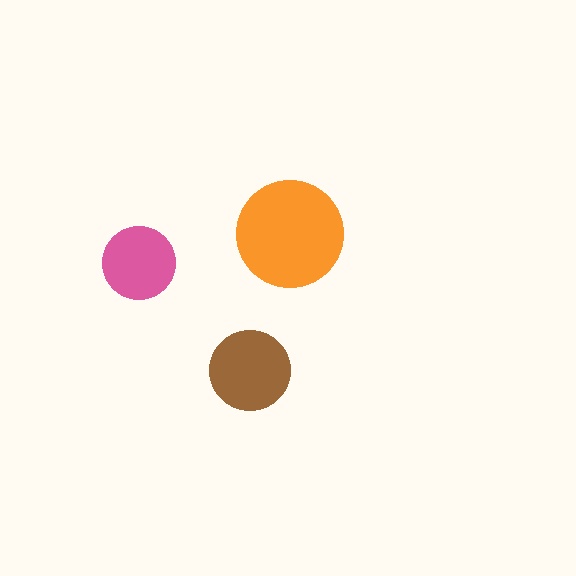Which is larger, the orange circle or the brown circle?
The orange one.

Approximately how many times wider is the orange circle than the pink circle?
About 1.5 times wider.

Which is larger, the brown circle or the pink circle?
The brown one.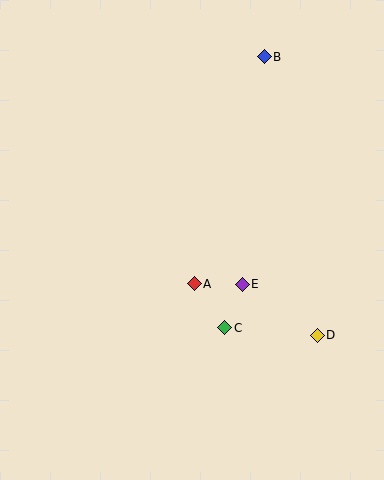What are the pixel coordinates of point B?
Point B is at (264, 57).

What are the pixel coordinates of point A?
Point A is at (194, 284).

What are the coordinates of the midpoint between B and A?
The midpoint between B and A is at (229, 170).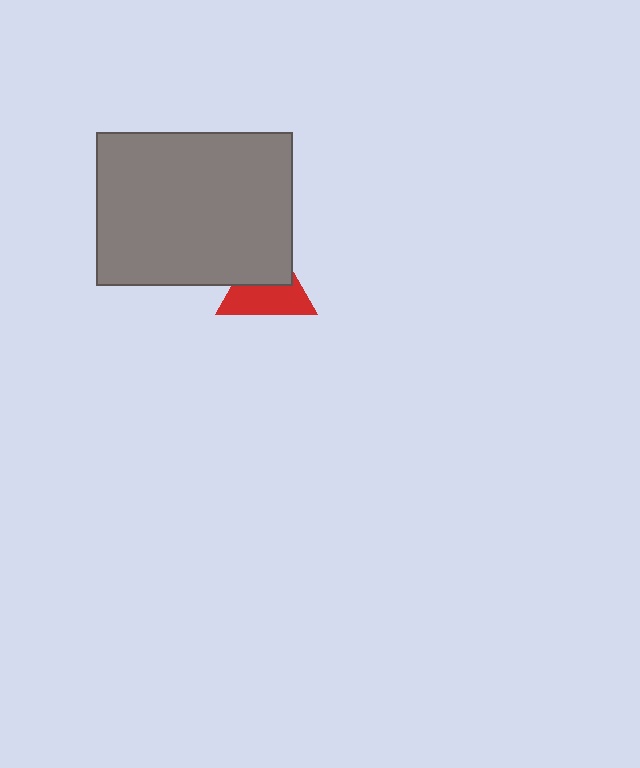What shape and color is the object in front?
The object in front is a gray rectangle.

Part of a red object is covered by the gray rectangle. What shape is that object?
It is a triangle.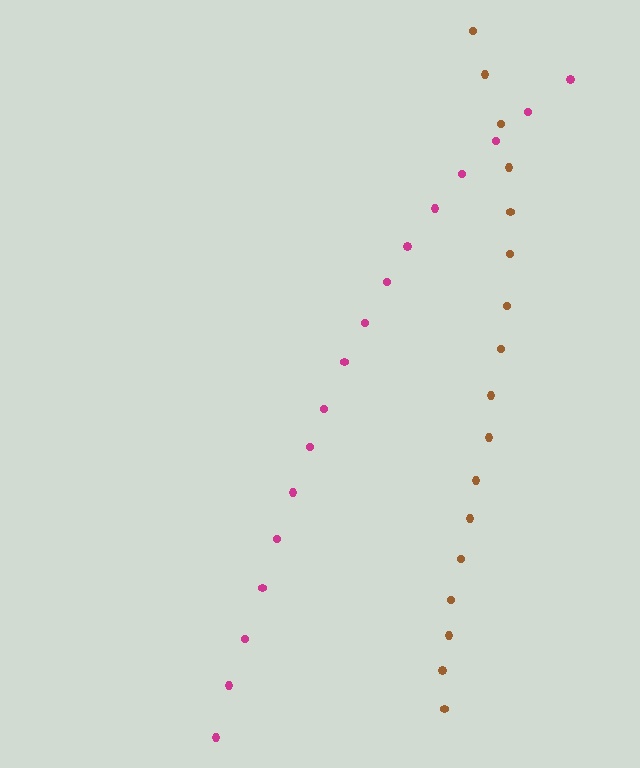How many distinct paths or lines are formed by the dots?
There are 2 distinct paths.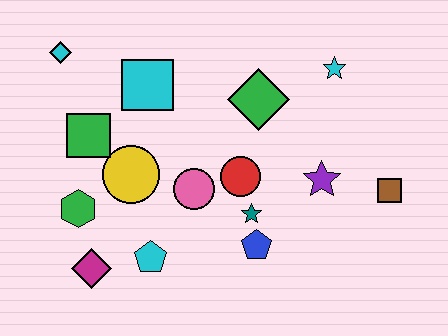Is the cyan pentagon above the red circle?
No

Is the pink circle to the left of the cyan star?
Yes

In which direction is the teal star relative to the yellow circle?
The teal star is to the right of the yellow circle.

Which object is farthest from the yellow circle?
The brown square is farthest from the yellow circle.